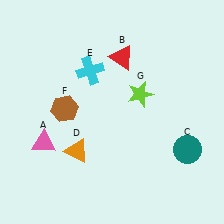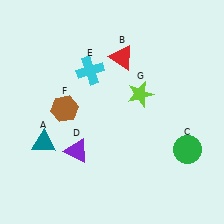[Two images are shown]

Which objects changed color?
A changed from pink to teal. C changed from teal to green. D changed from orange to purple.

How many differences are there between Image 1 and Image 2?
There are 3 differences between the two images.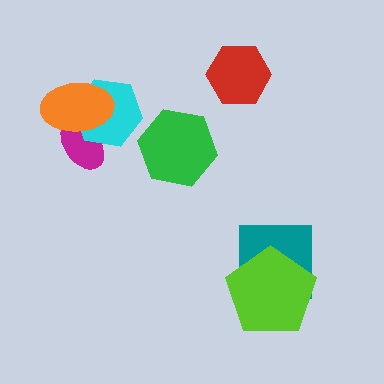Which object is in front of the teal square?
The lime pentagon is in front of the teal square.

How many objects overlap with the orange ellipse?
2 objects overlap with the orange ellipse.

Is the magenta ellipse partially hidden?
Yes, it is partially covered by another shape.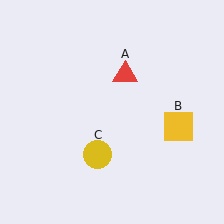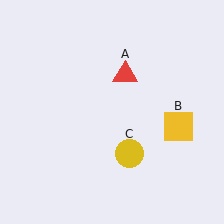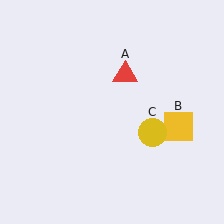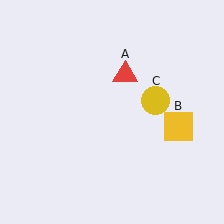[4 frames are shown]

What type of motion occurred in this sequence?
The yellow circle (object C) rotated counterclockwise around the center of the scene.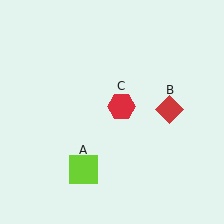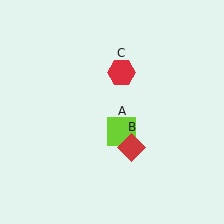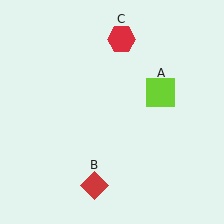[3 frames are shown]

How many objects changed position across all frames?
3 objects changed position: lime square (object A), red diamond (object B), red hexagon (object C).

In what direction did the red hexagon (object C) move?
The red hexagon (object C) moved up.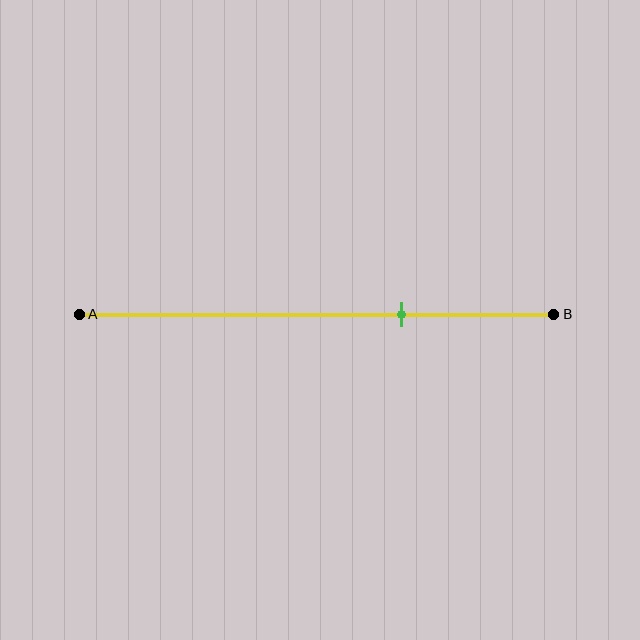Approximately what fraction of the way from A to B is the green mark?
The green mark is approximately 70% of the way from A to B.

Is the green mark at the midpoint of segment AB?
No, the mark is at about 70% from A, not at the 50% midpoint.